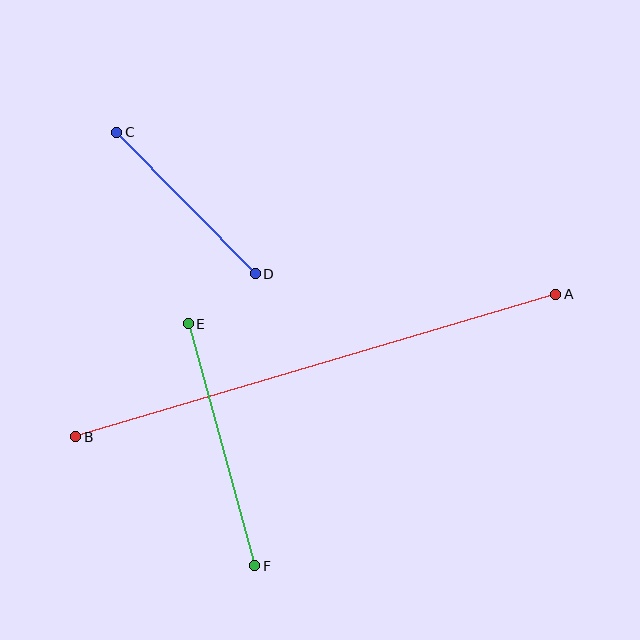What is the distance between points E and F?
The distance is approximately 251 pixels.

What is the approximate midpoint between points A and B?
The midpoint is at approximately (316, 366) pixels.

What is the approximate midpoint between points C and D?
The midpoint is at approximately (186, 203) pixels.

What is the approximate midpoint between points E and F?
The midpoint is at approximately (222, 445) pixels.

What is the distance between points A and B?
The distance is approximately 501 pixels.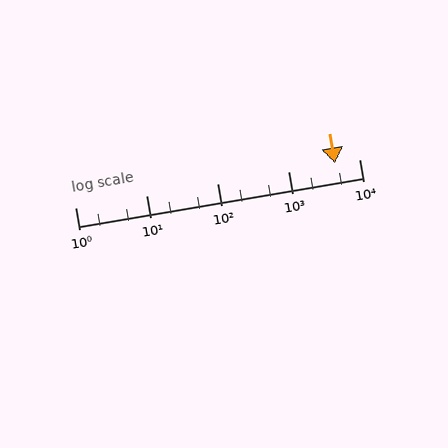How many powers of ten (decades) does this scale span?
The scale spans 4 decades, from 1 to 10000.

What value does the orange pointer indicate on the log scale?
The pointer indicates approximately 4500.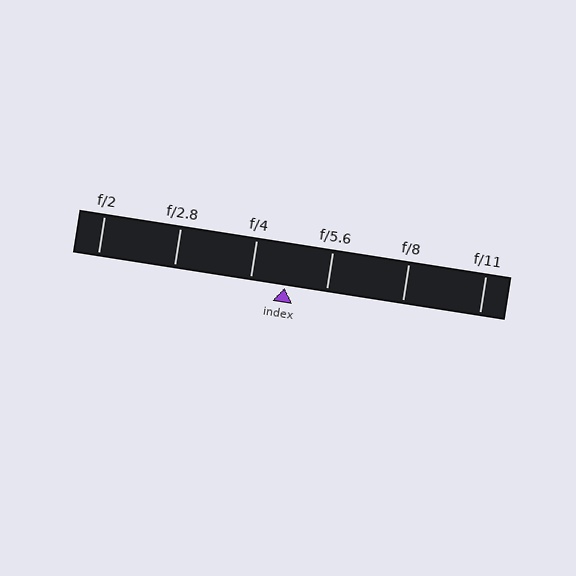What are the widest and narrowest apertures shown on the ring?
The widest aperture shown is f/2 and the narrowest is f/11.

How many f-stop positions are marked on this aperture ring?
There are 6 f-stop positions marked.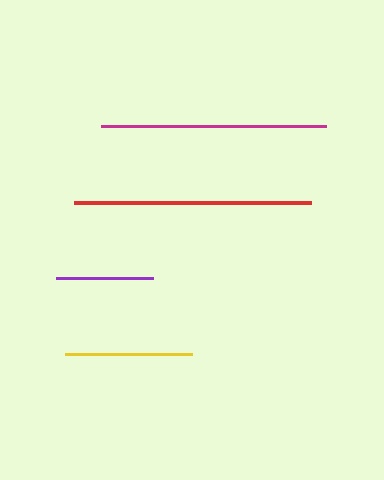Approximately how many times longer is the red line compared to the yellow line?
The red line is approximately 1.9 times the length of the yellow line.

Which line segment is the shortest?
The purple line is the shortest at approximately 97 pixels.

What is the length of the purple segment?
The purple segment is approximately 97 pixels long.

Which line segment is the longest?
The red line is the longest at approximately 238 pixels.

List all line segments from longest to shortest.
From longest to shortest: red, magenta, yellow, purple.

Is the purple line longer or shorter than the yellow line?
The yellow line is longer than the purple line.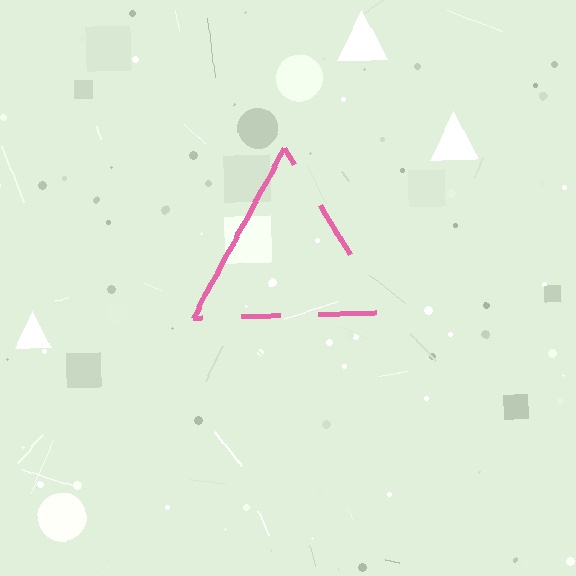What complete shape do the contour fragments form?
The contour fragments form a triangle.